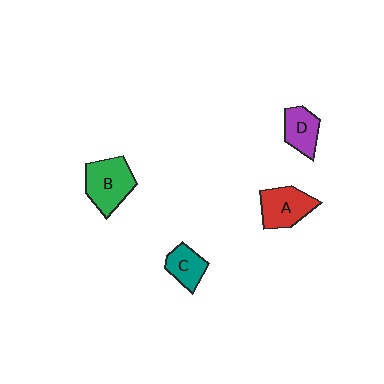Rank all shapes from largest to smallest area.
From largest to smallest: B (green), A (red), D (purple), C (teal).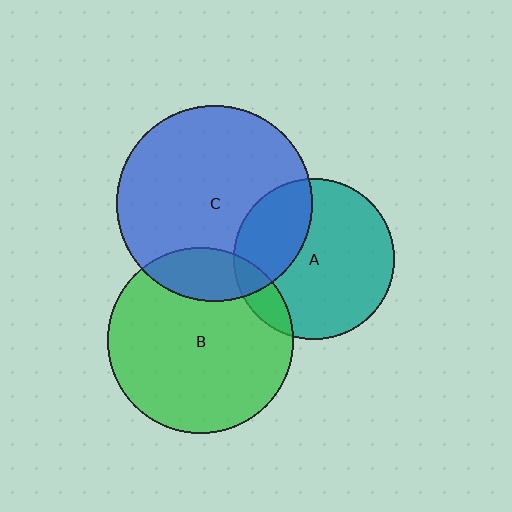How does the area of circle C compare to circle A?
Approximately 1.5 times.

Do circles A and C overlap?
Yes.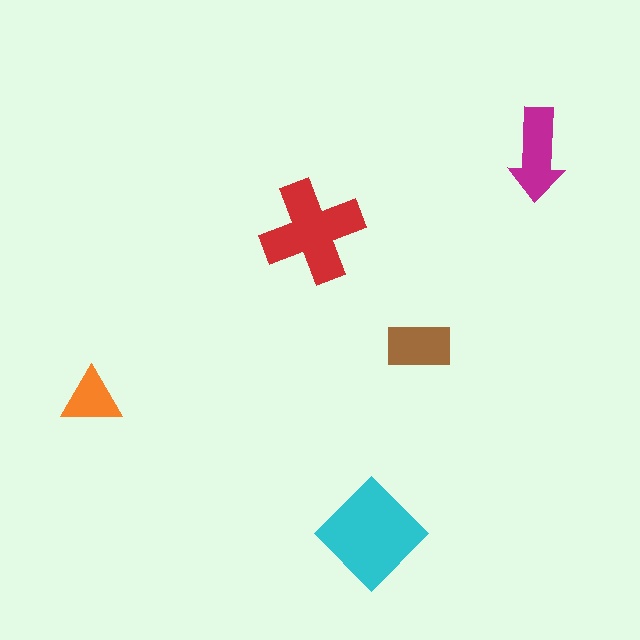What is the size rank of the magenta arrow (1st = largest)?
3rd.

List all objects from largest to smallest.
The cyan diamond, the red cross, the magenta arrow, the brown rectangle, the orange triangle.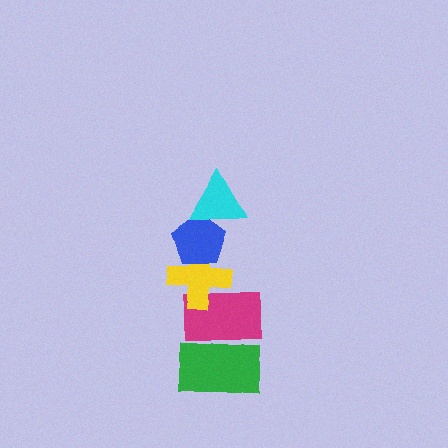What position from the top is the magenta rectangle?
The magenta rectangle is 4th from the top.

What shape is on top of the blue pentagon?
The cyan triangle is on top of the blue pentagon.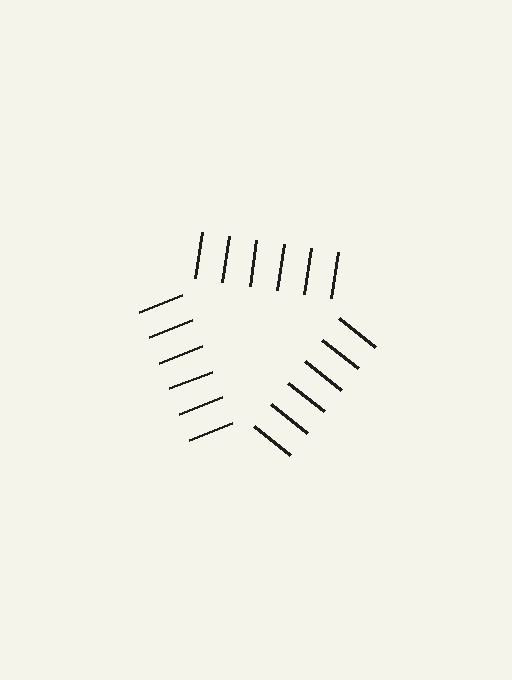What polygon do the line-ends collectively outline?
An illusory triangle — the line segments terminate on its edges but no continuous stroke is drawn.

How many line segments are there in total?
18 — 6 along each of the 3 edges.